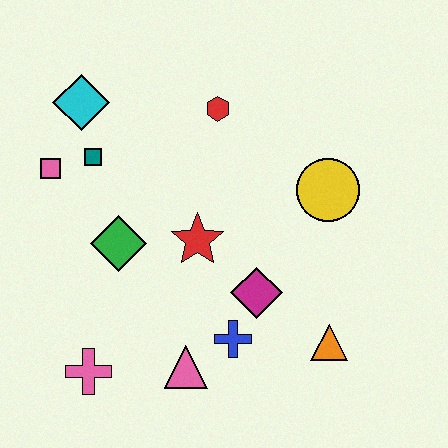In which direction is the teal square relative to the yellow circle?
The teal square is to the left of the yellow circle.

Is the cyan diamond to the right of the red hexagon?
No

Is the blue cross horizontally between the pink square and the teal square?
No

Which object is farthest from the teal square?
The orange triangle is farthest from the teal square.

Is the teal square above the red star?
Yes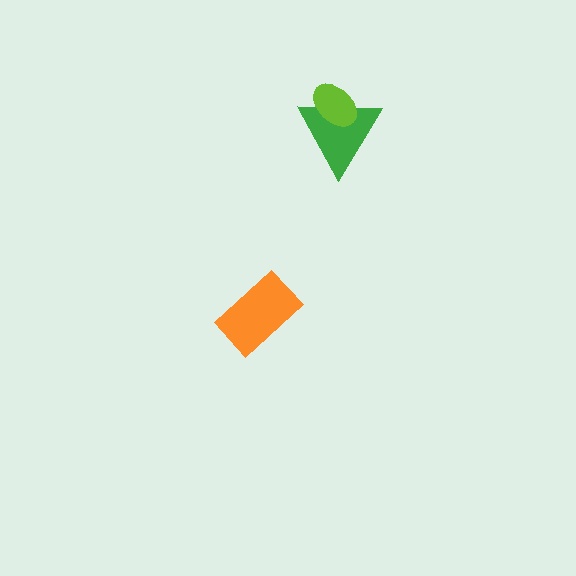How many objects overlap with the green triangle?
1 object overlaps with the green triangle.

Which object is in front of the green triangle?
The lime ellipse is in front of the green triangle.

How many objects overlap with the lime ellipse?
1 object overlaps with the lime ellipse.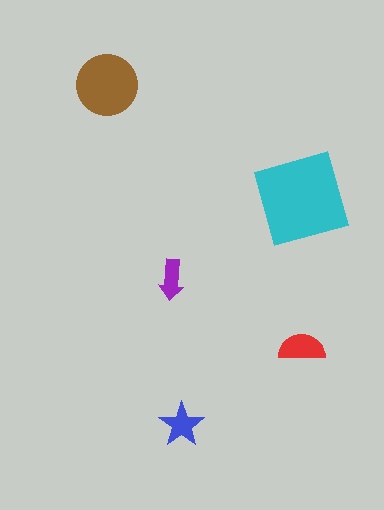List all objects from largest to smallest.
The cyan square, the brown circle, the red semicircle, the blue star, the purple arrow.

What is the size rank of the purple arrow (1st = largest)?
5th.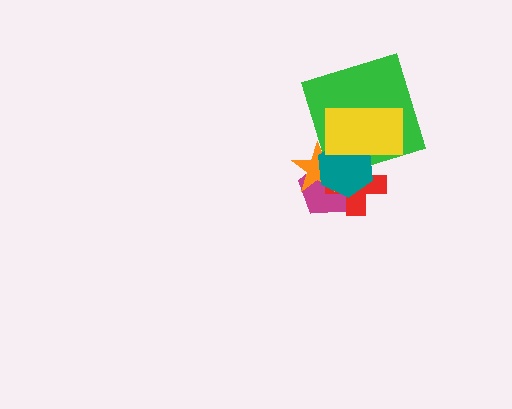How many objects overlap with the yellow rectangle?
4 objects overlap with the yellow rectangle.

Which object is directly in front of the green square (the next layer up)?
The teal hexagon is directly in front of the green square.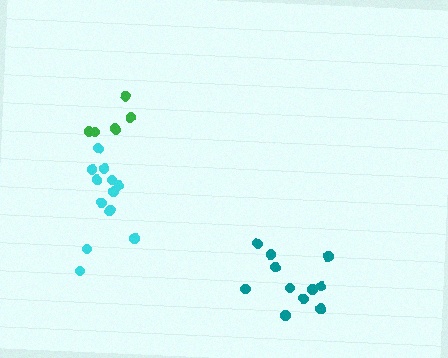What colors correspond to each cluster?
The clusters are colored: teal, cyan, green.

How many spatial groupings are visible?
There are 3 spatial groupings.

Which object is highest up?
The green cluster is topmost.